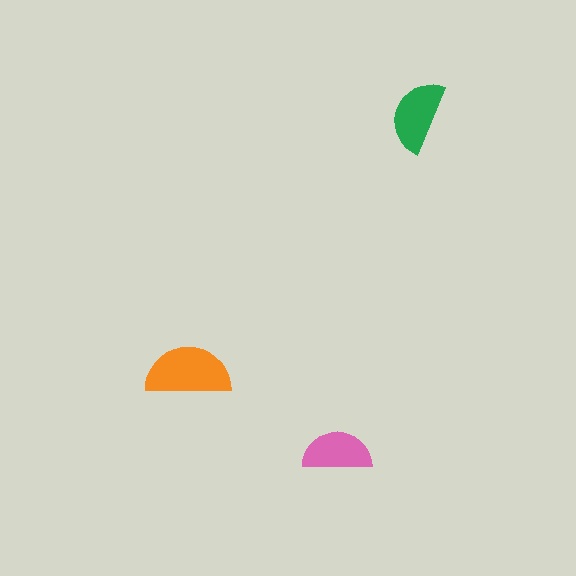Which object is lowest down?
The pink semicircle is bottommost.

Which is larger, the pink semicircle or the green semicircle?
The green one.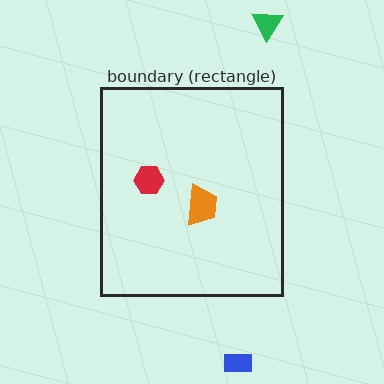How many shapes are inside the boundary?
2 inside, 2 outside.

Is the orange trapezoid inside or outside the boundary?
Inside.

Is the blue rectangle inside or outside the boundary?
Outside.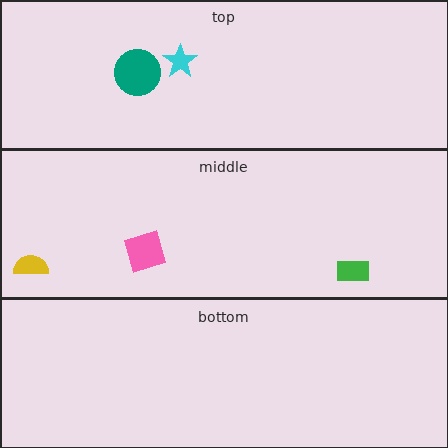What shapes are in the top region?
The cyan star, the teal circle.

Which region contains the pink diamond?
The middle region.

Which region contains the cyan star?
The top region.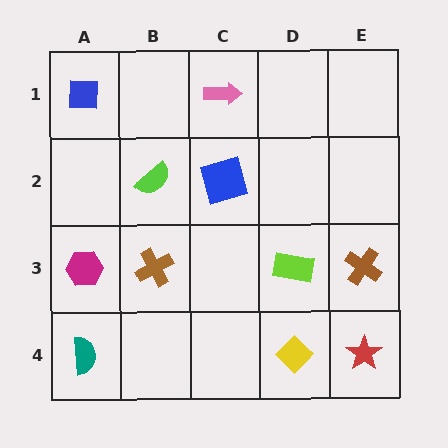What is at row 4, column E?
A red star.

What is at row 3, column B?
A brown cross.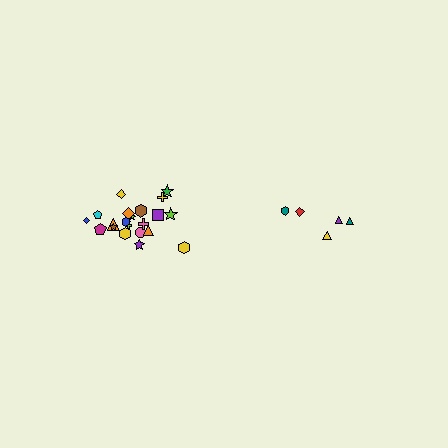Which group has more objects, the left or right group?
The left group.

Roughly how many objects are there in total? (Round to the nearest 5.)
Roughly 25 objects in total.